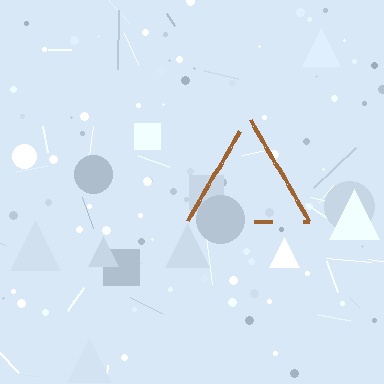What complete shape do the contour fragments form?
The contour fragments form a triangle.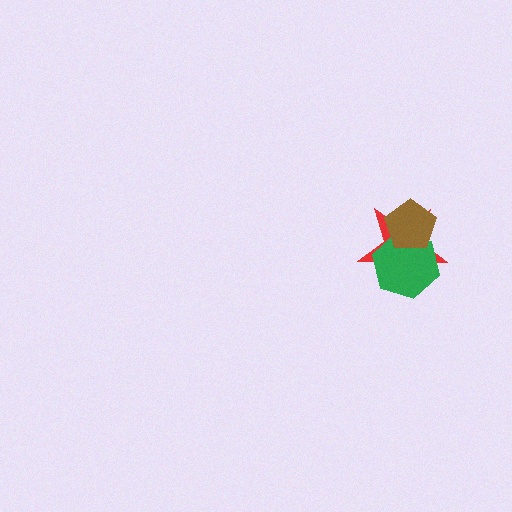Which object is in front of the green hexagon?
The brown pentagon is in front of the green hexagon.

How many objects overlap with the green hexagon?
2 objects overlap with the green hexagon.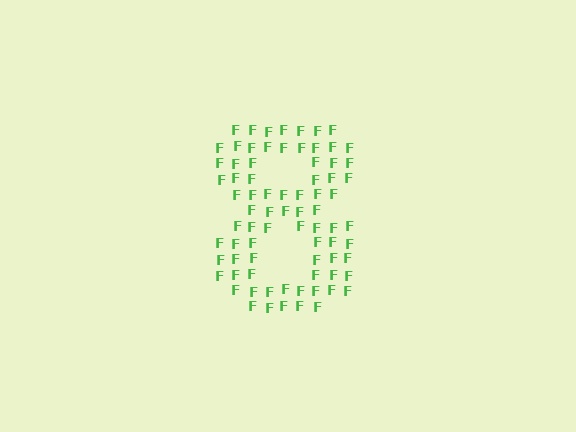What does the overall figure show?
The overall figure shows the digit 8.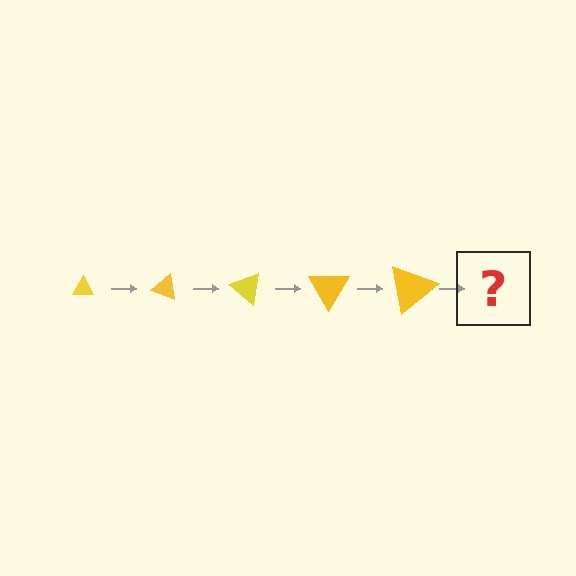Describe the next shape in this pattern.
It should be a triangle, larger than the previous one and rotated 100 degrees from the start.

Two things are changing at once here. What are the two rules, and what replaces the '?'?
The two rules are that the triangle grows larger each step and it rotates 20 degrees each step. The '?' should be a triangle, larger than the previous one and rotated 100 degrees from the start.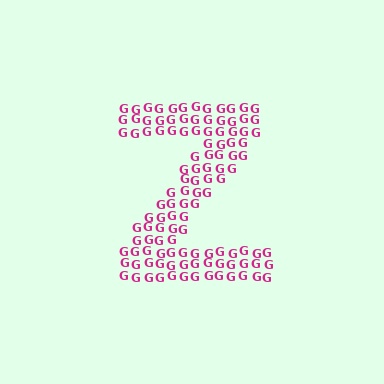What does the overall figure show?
The overall figure shows the letter Z.